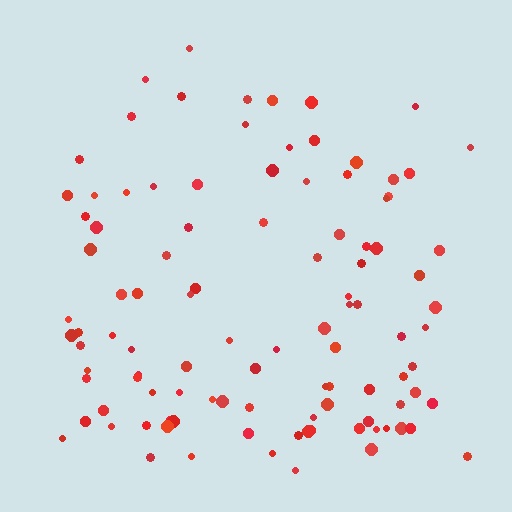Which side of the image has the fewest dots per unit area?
The top.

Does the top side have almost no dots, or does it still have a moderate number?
Still a moderate number, just noticeably fewer than the bottom.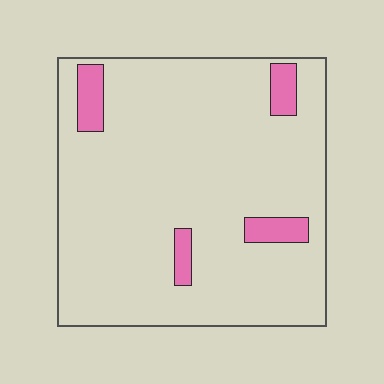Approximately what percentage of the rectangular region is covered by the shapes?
Approximately 10%.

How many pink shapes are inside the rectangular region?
4.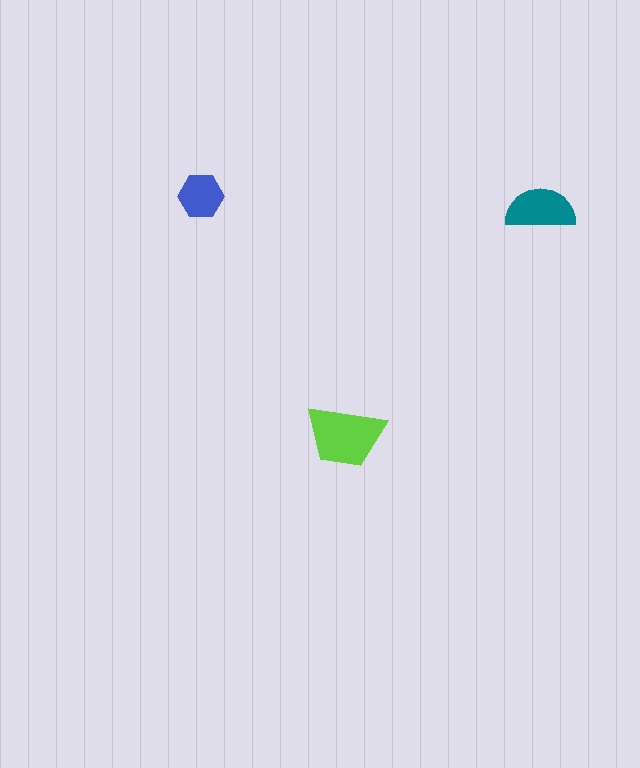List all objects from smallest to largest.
The blue hexagon, the teal semicircle, the lime trapezoid.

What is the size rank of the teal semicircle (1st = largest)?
2nd.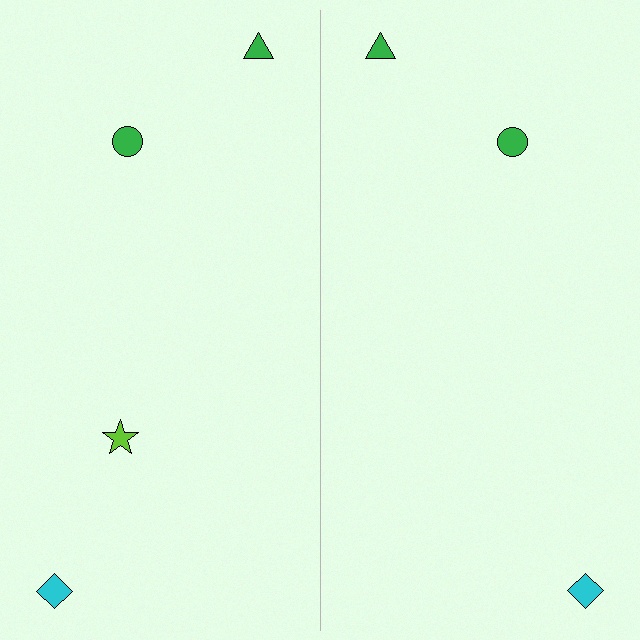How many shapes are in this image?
There are 7 shapes in this image.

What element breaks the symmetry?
A lime star is missing from the right side.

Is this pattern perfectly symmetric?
No, the pattern is not perfectly symmetric. A lime star is missing from the right side.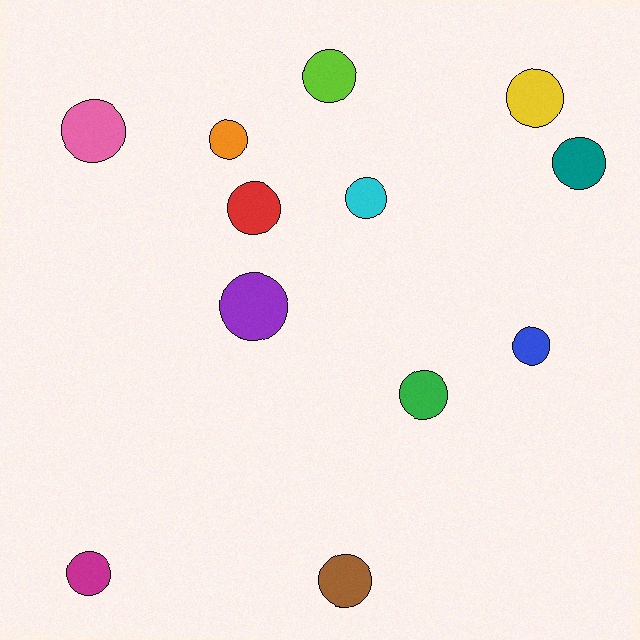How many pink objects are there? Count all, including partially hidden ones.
There is 1 pink object.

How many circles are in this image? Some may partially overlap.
There are 12 circles.